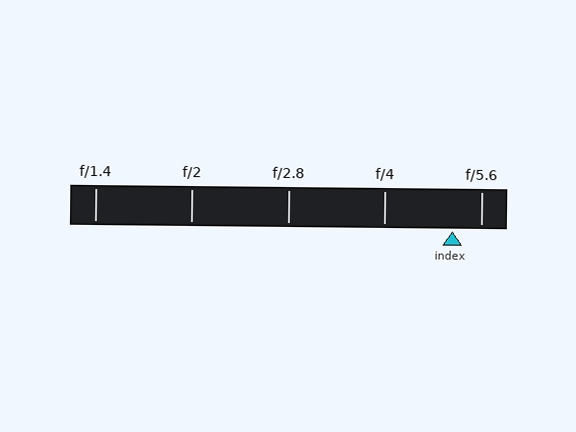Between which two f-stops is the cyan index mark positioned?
The index mark is between f/4 and f/5.6.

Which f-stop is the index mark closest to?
The index mark is closest to f/5.6.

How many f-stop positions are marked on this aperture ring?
There are 5 f-stop positions marked.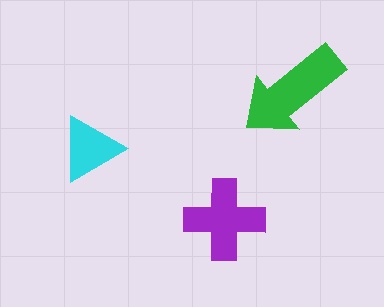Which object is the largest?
The green arrow.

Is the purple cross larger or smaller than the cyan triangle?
Larger.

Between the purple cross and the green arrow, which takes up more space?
The green arrow.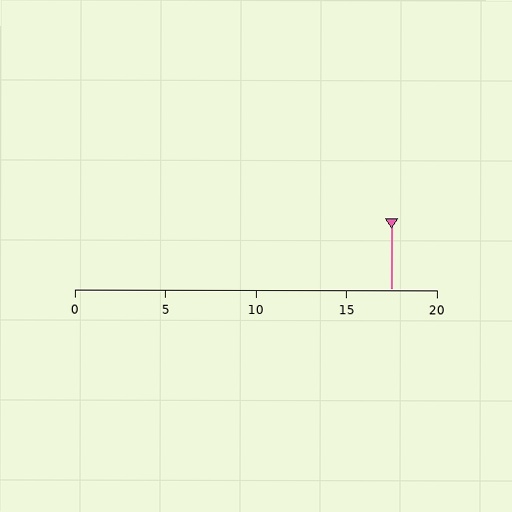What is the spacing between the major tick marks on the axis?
The major ticks are spaced 5 apart.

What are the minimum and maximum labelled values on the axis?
The axis runs from 0 to 20.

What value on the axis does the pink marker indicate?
The marker indicates approximately 17.5.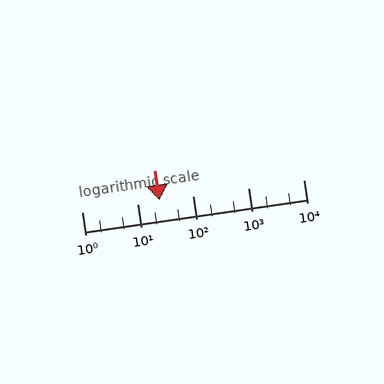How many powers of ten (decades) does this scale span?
The scale spans 4 decades, from 1 to 10000.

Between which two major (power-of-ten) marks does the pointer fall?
The pointer is between 10 and 100.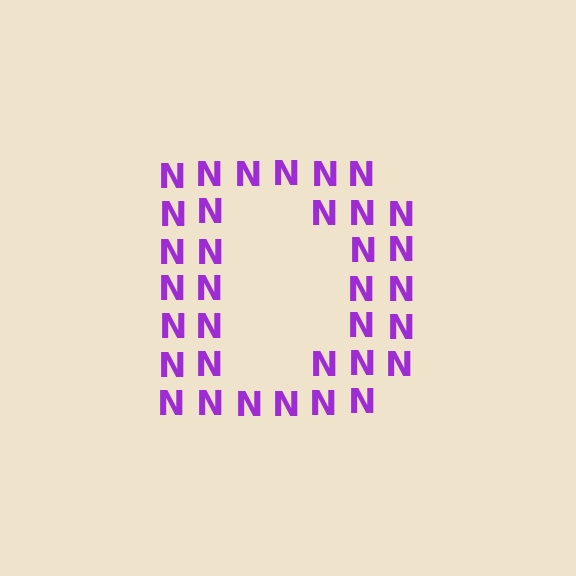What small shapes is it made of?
It is made of small letter N's.